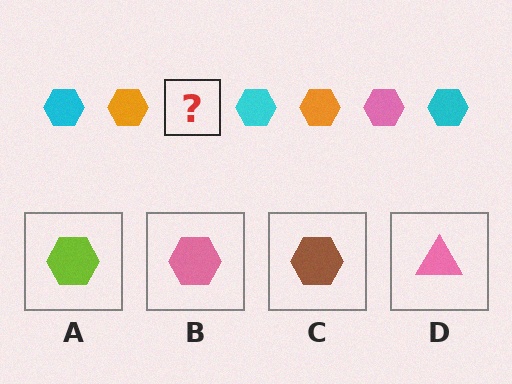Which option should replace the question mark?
Option B.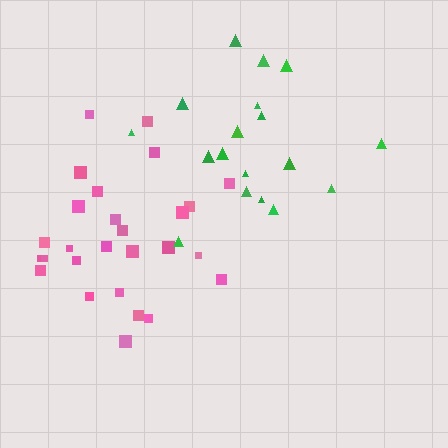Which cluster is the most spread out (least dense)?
Green.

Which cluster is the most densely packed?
Pink.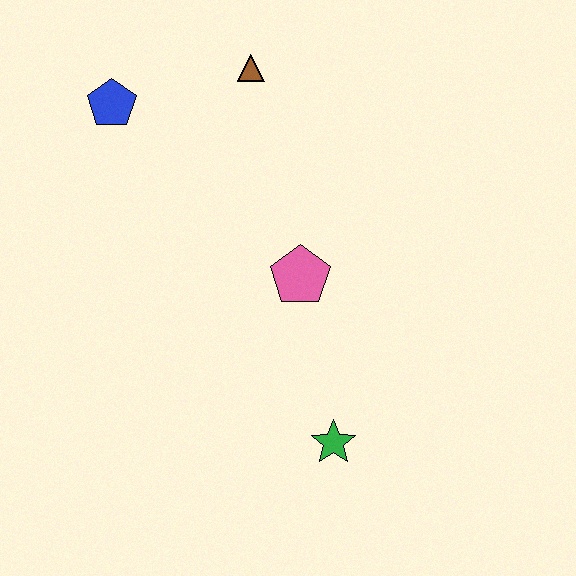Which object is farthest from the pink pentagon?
The blue pentagon is farthest from the pink pentagon.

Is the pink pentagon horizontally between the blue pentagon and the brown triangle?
No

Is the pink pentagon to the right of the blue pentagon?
Yes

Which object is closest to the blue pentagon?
The brown triangle is closest to the blue pentagon.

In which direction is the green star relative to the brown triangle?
The green star is below the brown triangle.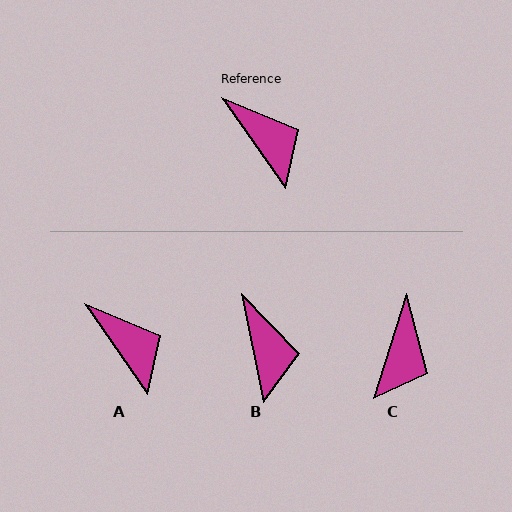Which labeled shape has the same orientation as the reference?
A.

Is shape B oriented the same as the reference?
No, it is off by about 23 degrees.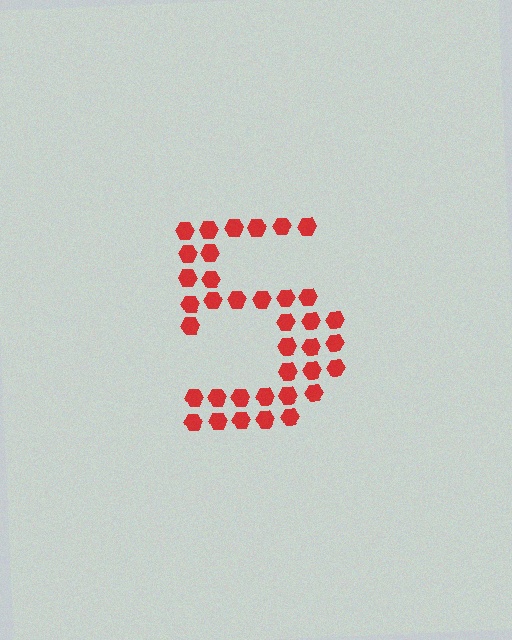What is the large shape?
The large shape is the digit 5.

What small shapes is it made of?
It is made of small hexagons.